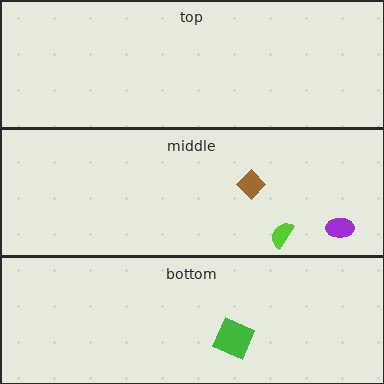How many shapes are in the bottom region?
1.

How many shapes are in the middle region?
3.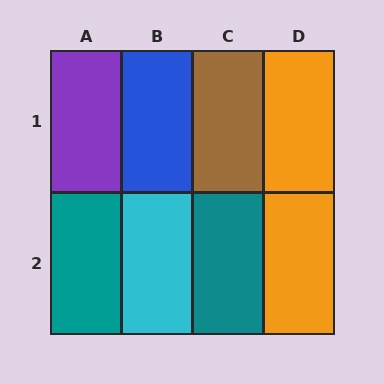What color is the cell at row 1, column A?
Purple.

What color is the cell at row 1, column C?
Brown.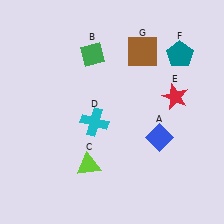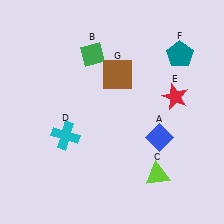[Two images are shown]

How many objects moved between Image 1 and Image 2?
3 objects moved between the two images.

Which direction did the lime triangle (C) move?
The lime triangle (C) moved right.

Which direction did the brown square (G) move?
The brown square (G) moved left.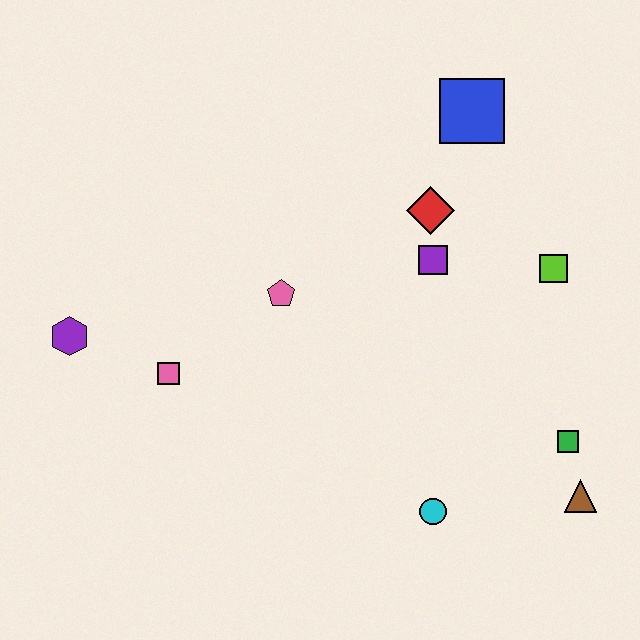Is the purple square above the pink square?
Yes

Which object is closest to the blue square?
The red diamond is closest to the blue square.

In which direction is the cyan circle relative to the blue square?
The cyan circle is below the blue square.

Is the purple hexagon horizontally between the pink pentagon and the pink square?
No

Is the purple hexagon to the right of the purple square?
No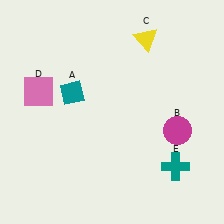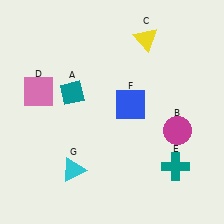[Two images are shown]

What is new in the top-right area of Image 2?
A blue square (F) was added in the top-right area of Image 2.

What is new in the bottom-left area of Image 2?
A cyan triangle (G) was added in the bottom-left area of Image 2.